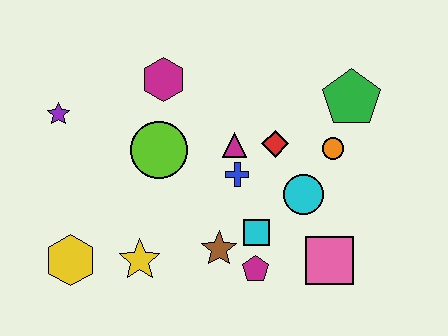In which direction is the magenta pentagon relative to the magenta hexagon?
The magenta pentagon is below the magenta hexagon.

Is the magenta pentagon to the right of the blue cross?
Yes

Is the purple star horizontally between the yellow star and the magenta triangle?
No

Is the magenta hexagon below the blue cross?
No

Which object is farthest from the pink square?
The purple star is farthest from the pink square.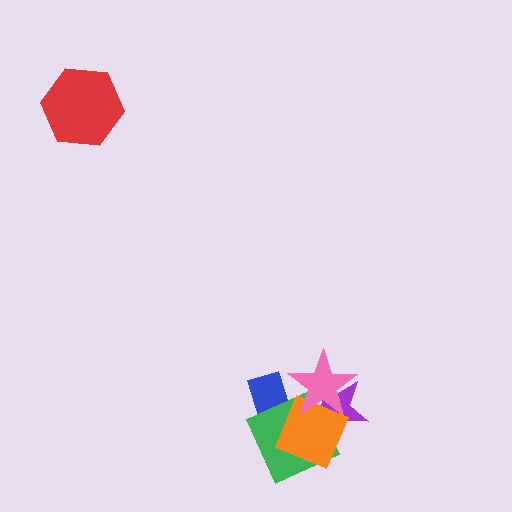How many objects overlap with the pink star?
4 objects overlap with the pink star.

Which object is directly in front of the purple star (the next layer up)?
The green square is directly in front of the purple star.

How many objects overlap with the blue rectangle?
3 objects overlap with the blue rectangle.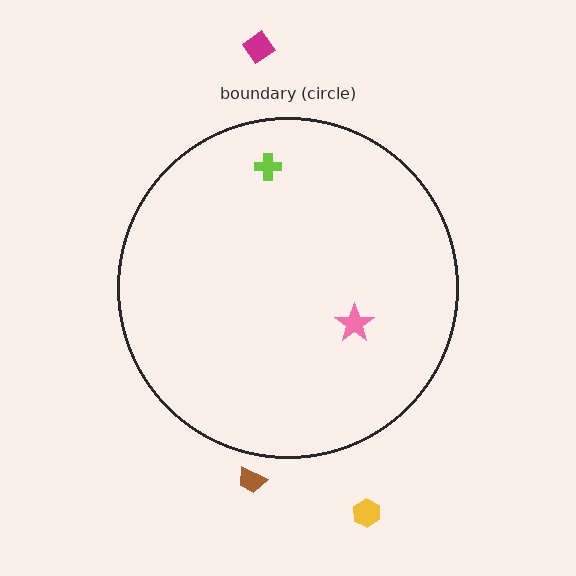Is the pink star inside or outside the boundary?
Inside.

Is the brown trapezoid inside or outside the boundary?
Outside.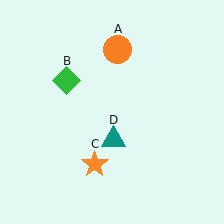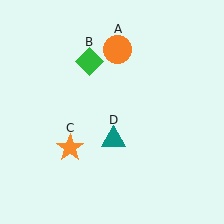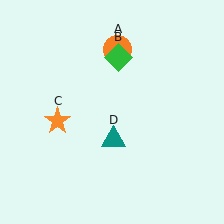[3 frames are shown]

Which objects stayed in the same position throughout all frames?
Orange circle (object A) and teal triangle (object D) remained stationary.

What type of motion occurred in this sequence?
The green diamond (object B), orange star (object C) rotated clockwise around the center of the scene.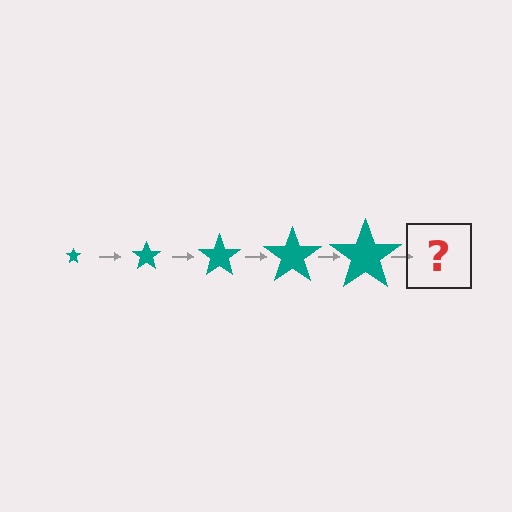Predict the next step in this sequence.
The next step is a teal star, larger than the previous one.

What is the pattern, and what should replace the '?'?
The pattern is that the star gets progressively larger each step. The '?' should be a teal star, larger than the previous one.